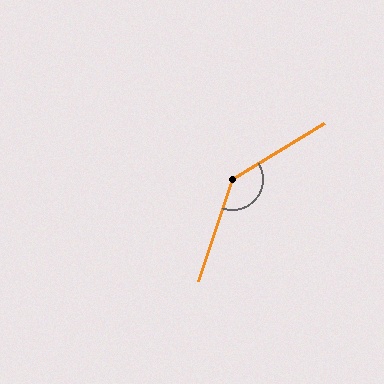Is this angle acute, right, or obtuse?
It is obtuse.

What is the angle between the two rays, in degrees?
Approximately 139 degrees.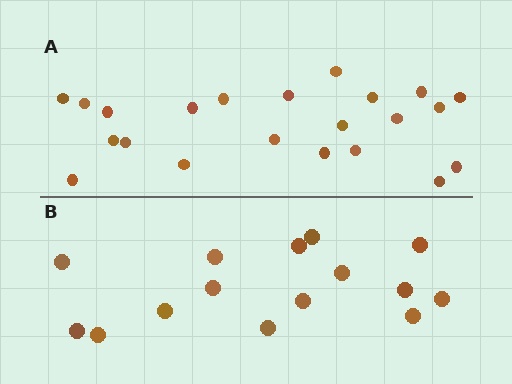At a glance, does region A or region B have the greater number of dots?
Region A (the top region) has more dots.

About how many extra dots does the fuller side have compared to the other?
Region A has roughly 8 or so more dots than region B.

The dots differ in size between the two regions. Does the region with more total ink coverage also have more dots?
No. Region B has more total ink coverage because its dots are larger, but region A actually contains more individual dots. Total area can be misleading — the number of items is what matters here.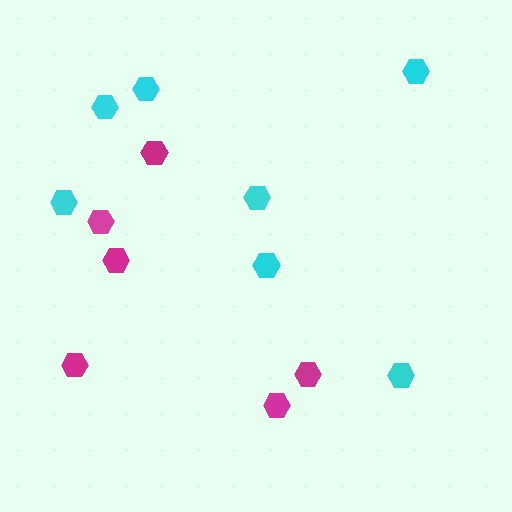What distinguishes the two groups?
There are 2 groups: one group of magenta hexagons (6) and one group of cyan hexagons (7).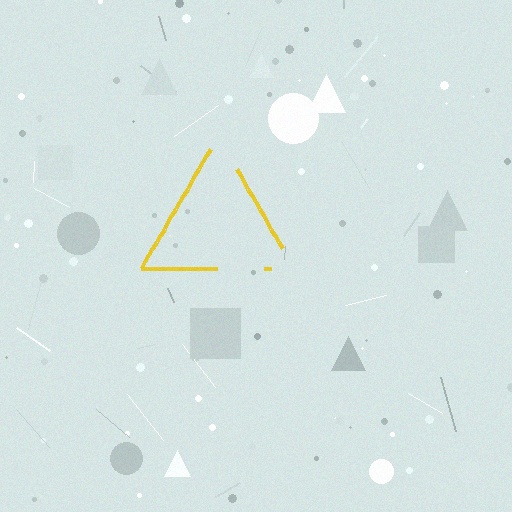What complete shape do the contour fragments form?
The contour fragments form a triangle.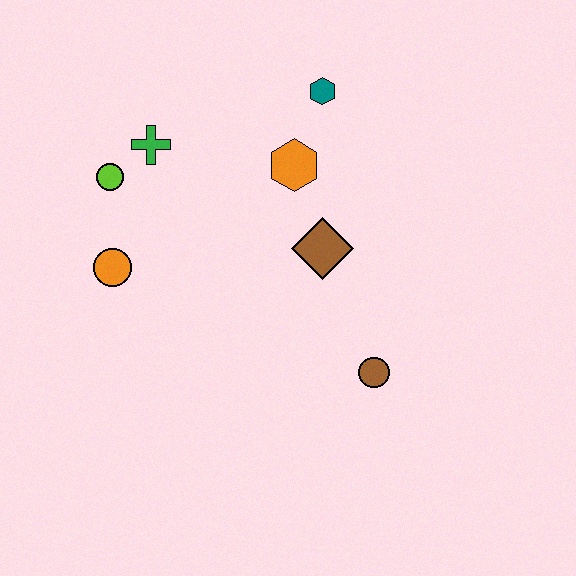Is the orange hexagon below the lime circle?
No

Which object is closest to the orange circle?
The lime circle is closest to the orange circle.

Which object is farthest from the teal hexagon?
The brown circle is farthest from the teal hexagon.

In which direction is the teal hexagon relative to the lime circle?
The teal hexagon is to the right of the lime circle.